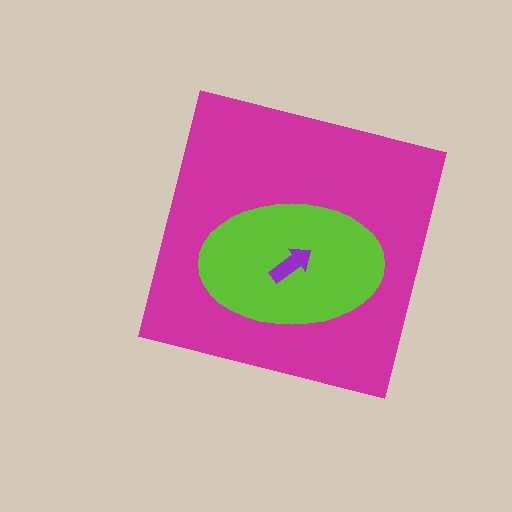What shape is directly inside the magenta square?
The lime ellipse.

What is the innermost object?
The purple arrow.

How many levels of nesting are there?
3.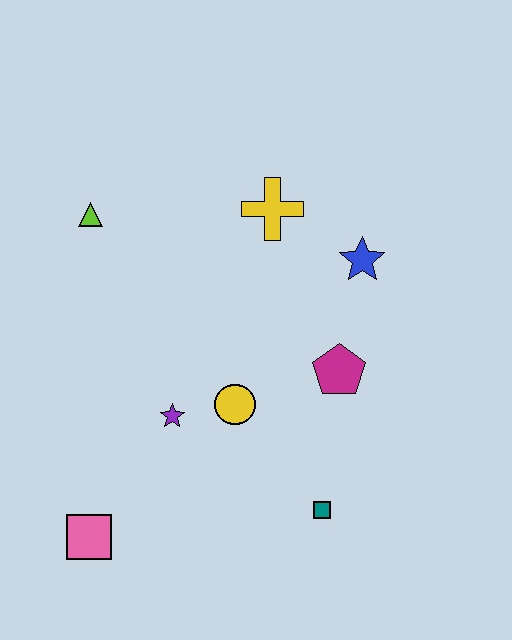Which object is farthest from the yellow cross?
The pink square is farthest from the yellow cross.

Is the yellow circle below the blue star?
Yes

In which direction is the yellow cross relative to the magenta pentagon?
The yellow cross is above the magenta pentagon.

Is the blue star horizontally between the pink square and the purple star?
No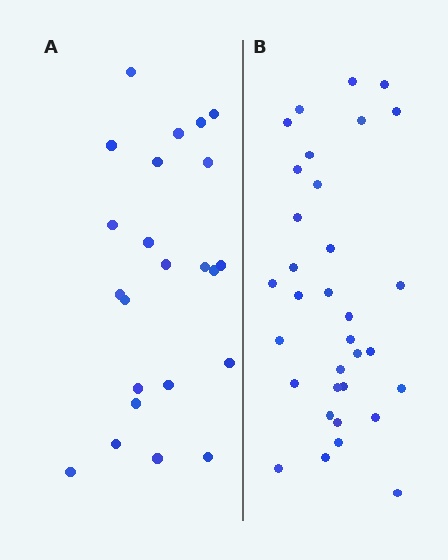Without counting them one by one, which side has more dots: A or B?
Region B (the right region) has more dots.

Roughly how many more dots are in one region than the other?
Region B has roughly 10 or so more dots than region A.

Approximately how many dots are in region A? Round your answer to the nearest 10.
About 20 dots. (The exact count is 23, which rounds to 20.)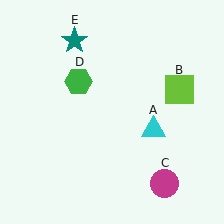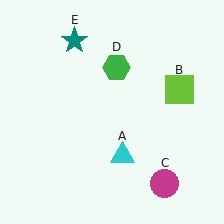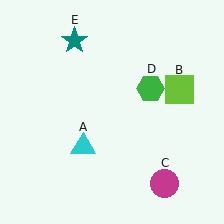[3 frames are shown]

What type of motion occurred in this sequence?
The cyan triangle (object A), green hexagon (object D) rotated clockwise around the center of the scene.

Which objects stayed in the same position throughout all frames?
Lime square (object B) and magenta circle (object C) and teal star (object E) remained stationary.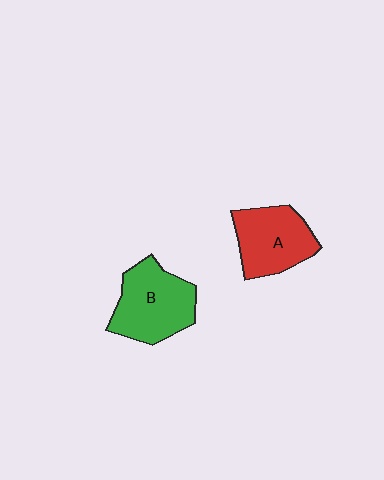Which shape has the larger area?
Shape B (green).